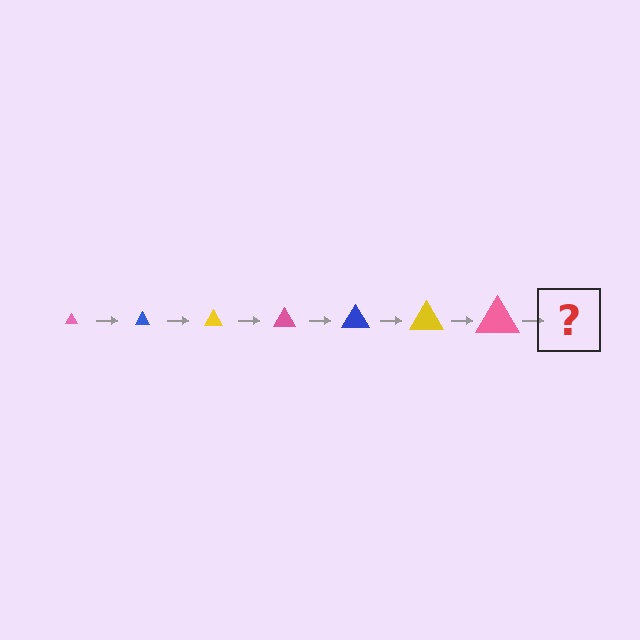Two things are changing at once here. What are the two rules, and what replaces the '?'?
The two rules are that the triangle grows larger each step and the color cycles through pink, blue, and yellow. The '?' should be a blue triangle, larger than the previous one.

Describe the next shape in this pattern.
It should be a blue triangle, larger than the previous one.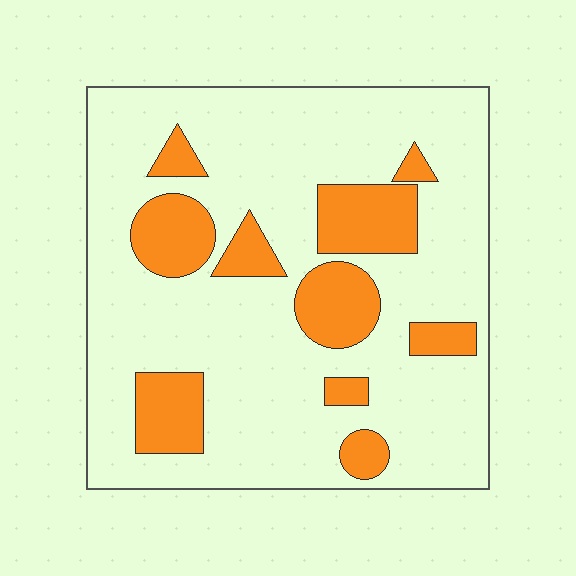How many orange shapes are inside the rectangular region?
10.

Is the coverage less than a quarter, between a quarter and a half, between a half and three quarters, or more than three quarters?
Less than a quarter.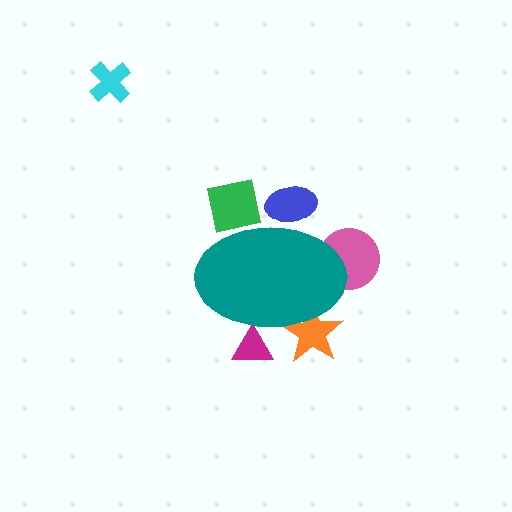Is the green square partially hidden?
Yes, the green square is partially hidden behind the teal ellipse.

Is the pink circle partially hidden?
Yes, the pink circle is partially hidden behind the teal ellipse.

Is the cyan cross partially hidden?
No, the cyan cross is fully visible.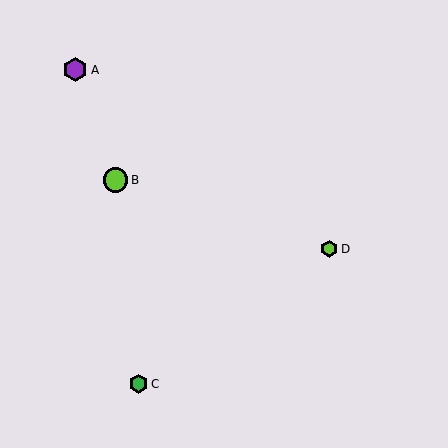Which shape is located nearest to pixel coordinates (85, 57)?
The purple hexagon (labeled A) at (75, 70) is nearest to that location.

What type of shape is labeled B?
Shape B is a lime circle.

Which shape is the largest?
The purple hexagon (labeled A) is the largest.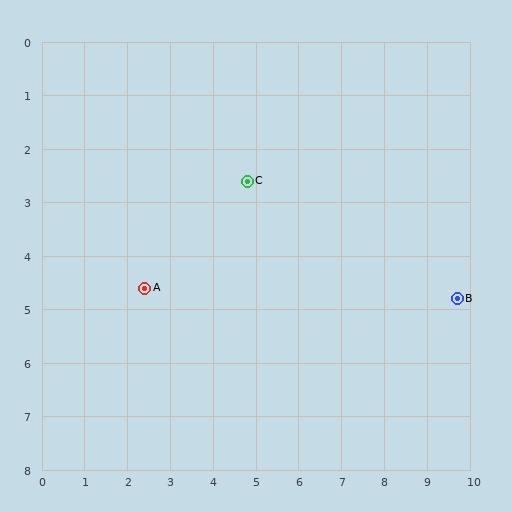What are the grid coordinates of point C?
Point C is at approximately (4.8, 2.6).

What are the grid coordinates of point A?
Point A is at approximately (2.4, 4.6).